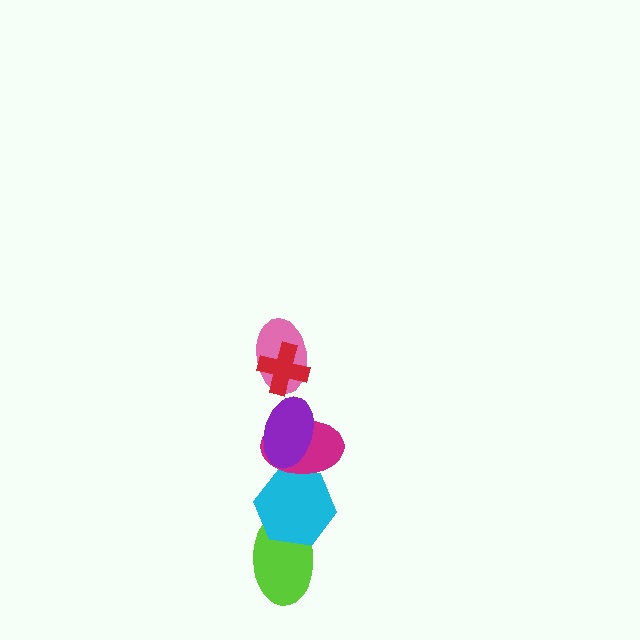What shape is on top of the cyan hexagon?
The magenta ellipse is on top of the cyan hexagon.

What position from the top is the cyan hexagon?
The cyan hexagon is 5th from the top.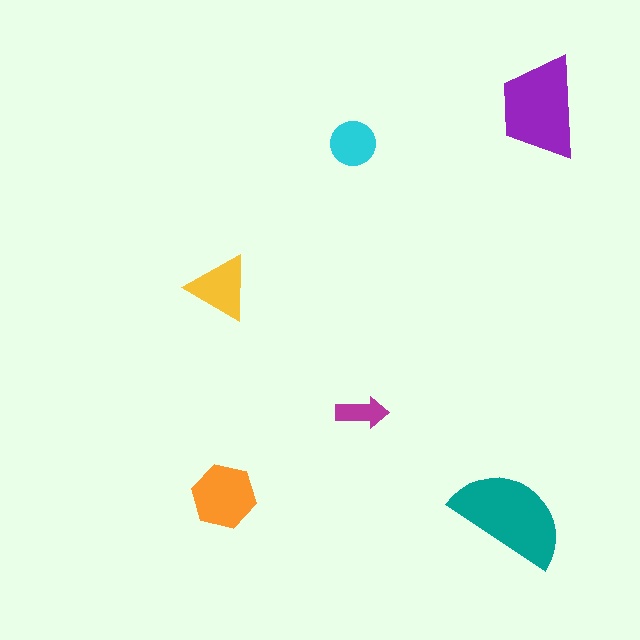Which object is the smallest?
The magenta arrow.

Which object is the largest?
The teal semicircle.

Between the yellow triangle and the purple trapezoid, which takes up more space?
The purple trapezoid.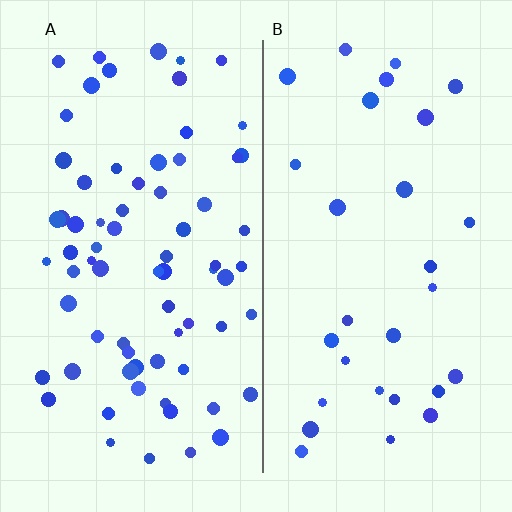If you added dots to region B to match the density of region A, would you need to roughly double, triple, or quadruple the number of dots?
Approximately double.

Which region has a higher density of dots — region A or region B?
A (the left).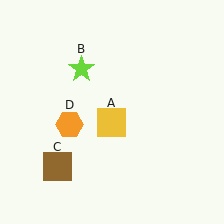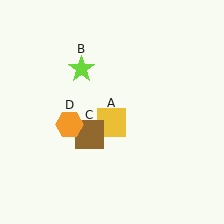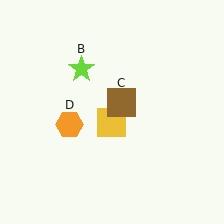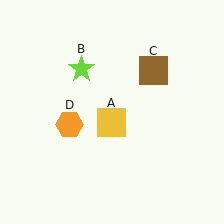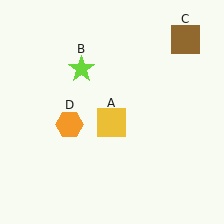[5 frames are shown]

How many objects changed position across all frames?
1 object changed position: brown square (object C).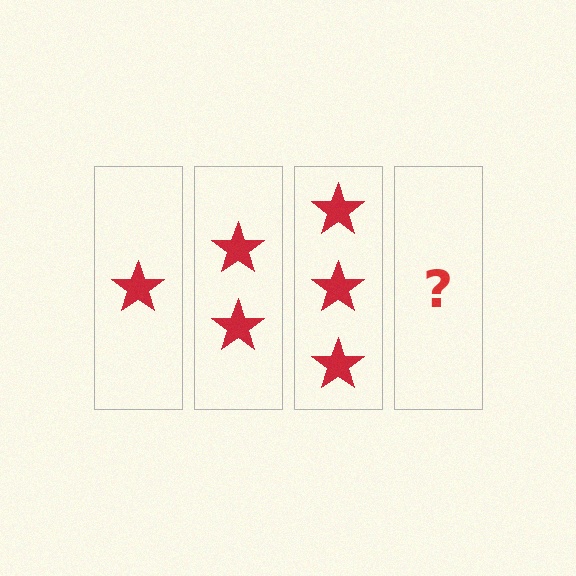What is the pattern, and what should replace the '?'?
The pattern is that each step adds one more star. The '?' should be 4 stars.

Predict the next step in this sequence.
The next step is 4 stars.